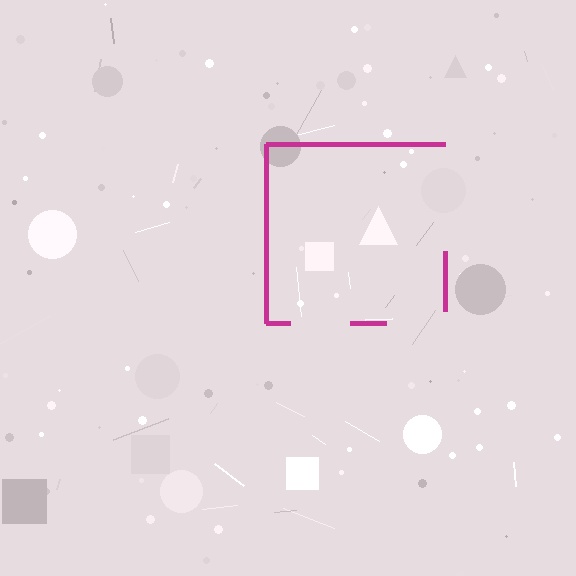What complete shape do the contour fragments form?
The contour fragments form a square.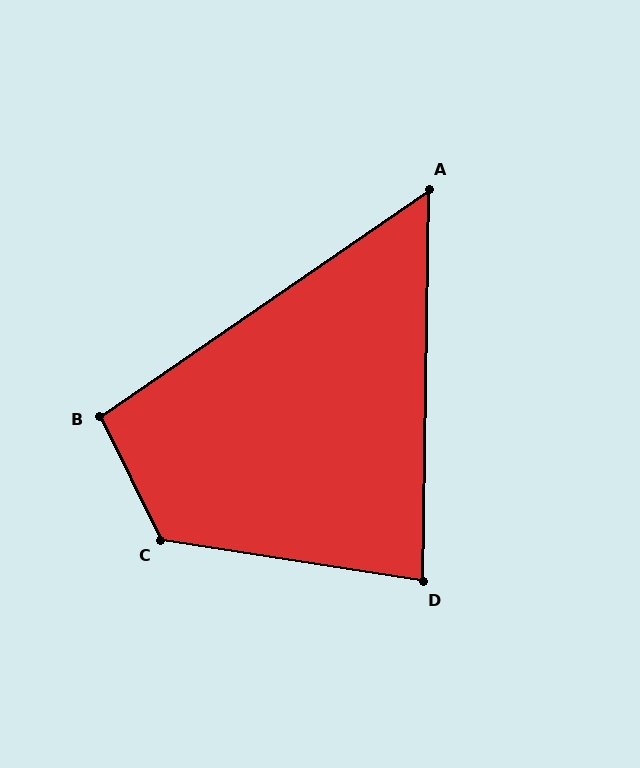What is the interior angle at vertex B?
Approximately 98 degrees (obtuse).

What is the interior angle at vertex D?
Approximately 82 degrees (acute).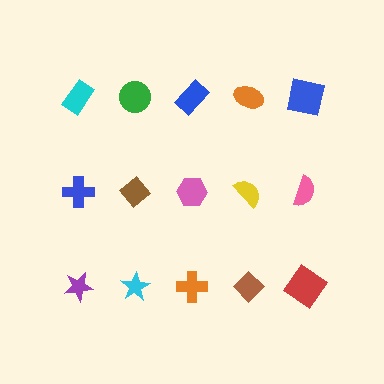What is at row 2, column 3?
A pink hexagon.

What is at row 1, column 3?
A blue rectangle.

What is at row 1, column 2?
A green circle.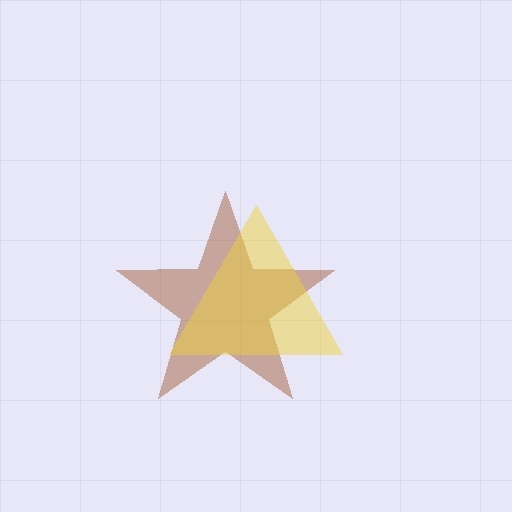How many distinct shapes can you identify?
There are 2 distinct shapes: a brown star, a yellow triangle.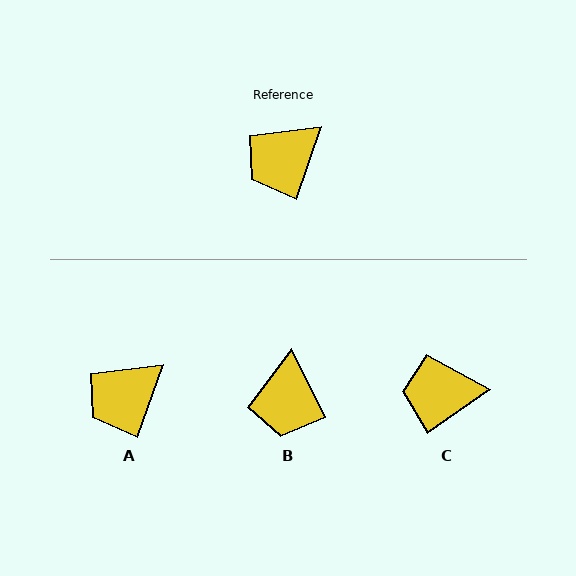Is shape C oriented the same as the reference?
No, it is off by about 36 degrees.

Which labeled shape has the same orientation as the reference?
A.